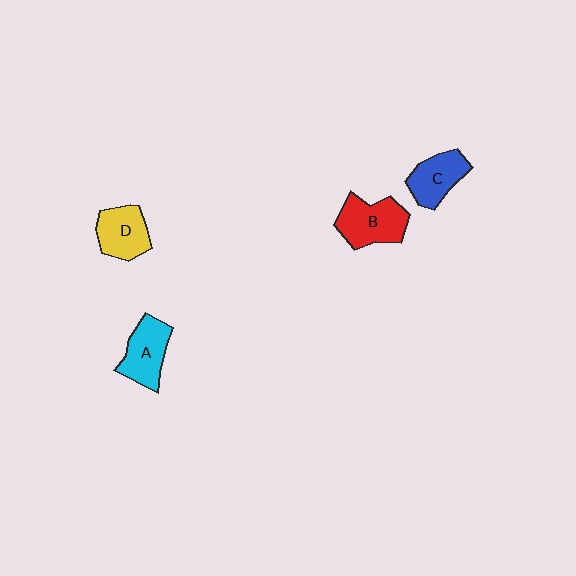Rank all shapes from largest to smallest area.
From largest to smallest: B (red), A (cyan), D (yellow), C (blue).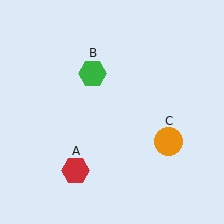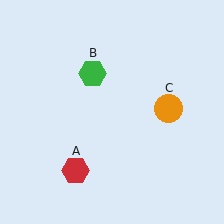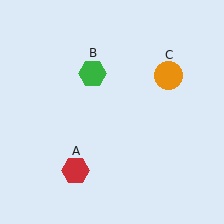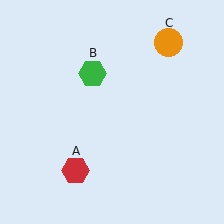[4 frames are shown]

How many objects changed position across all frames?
1 object changed position: orange circle (object C).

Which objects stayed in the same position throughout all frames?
Red hexagon (object A) and green hexagon (object B) remained stationary.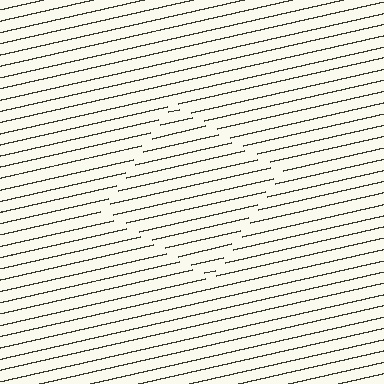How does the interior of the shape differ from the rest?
The interior of the shape contains the same grating, shifted by half a period — the contour is defined by the phase discontinuity where line-ends from the inner and outer gratings abut.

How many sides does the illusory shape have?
4 sides — the line-ends trace a square.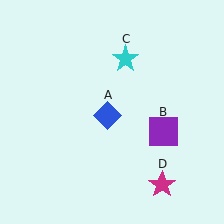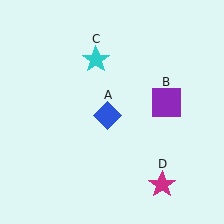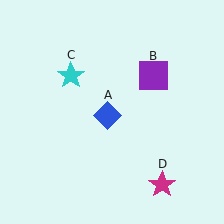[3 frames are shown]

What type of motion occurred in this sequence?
The purple square (object B), cyan star (object C) rotated counterclockwise around the center of the scene.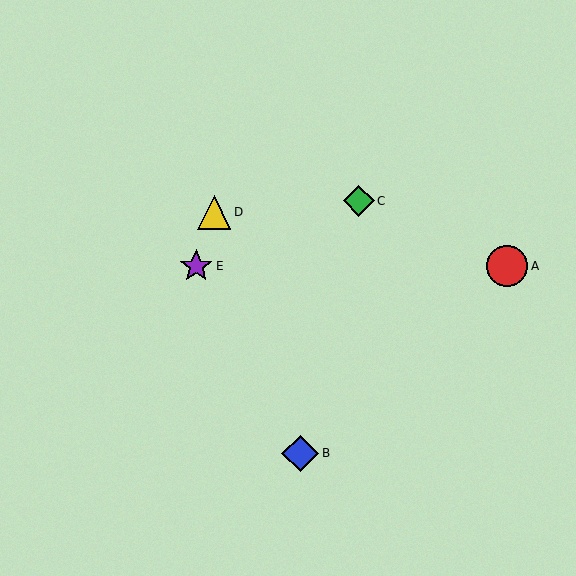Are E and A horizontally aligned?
Yes, both are at y≈266.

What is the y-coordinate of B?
Object B is at y≈453.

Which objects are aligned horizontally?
Objects A, E are aligned horizontally.